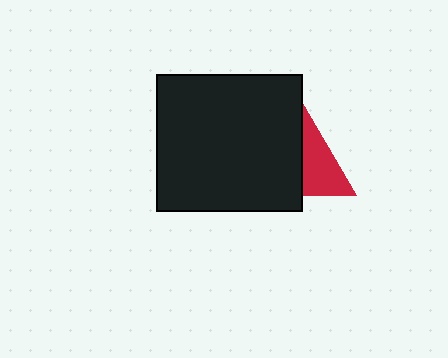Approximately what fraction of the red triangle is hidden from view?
Roughly 63% of the red triangle is hidden behind the black rectangle.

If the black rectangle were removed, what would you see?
You would see the complete red triangle.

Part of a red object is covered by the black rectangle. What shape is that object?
It is a triangle.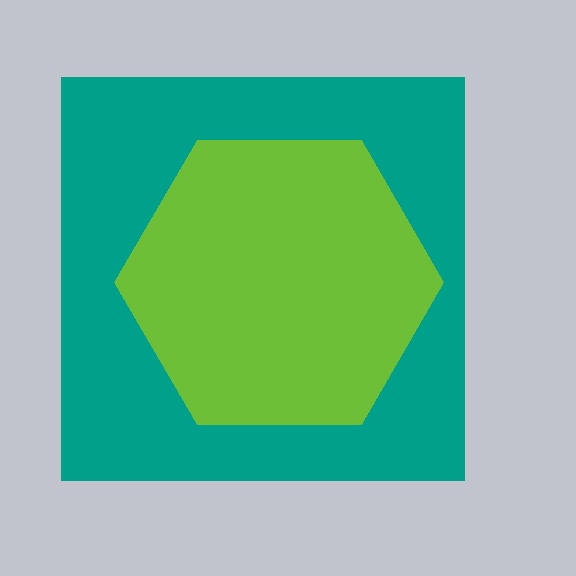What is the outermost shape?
The teal square.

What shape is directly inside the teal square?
The lime hexagon.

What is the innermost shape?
The lime hexagon.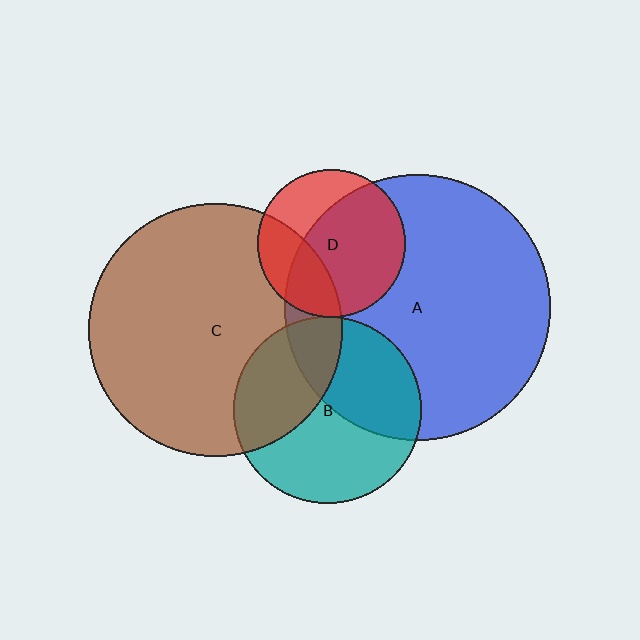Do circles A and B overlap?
Yes.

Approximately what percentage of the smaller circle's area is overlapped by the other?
Approximately 40%.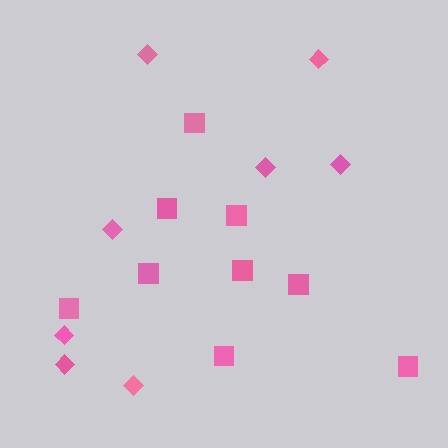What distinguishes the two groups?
There are 2 groups: one group of diamonds (8) and one group of squares (9).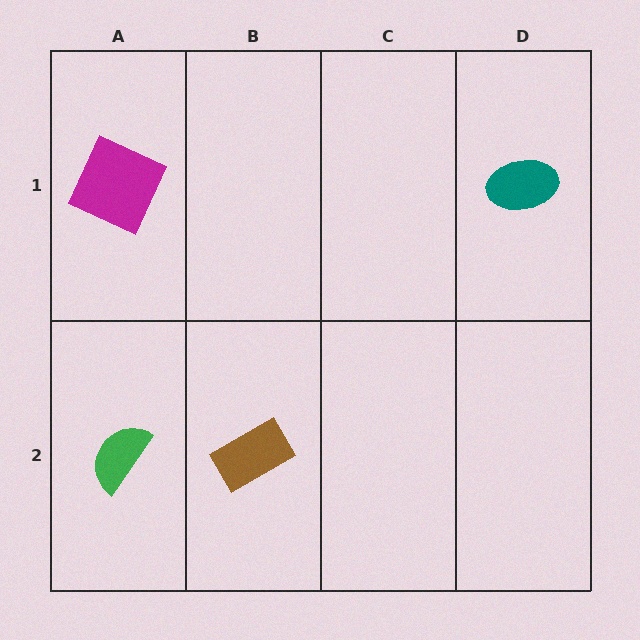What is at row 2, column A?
A green semicircle.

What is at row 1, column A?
A magenta square.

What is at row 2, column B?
A brown rectangle.